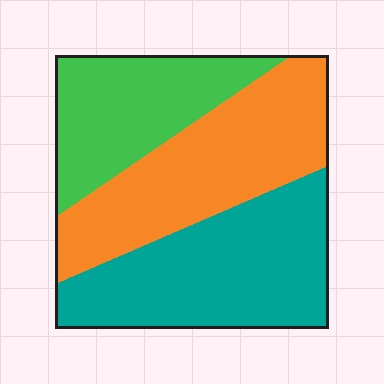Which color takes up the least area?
Green, at roughly 25%.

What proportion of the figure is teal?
Teal takes up about three eighths (3/8) of the figure.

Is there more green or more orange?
Orange.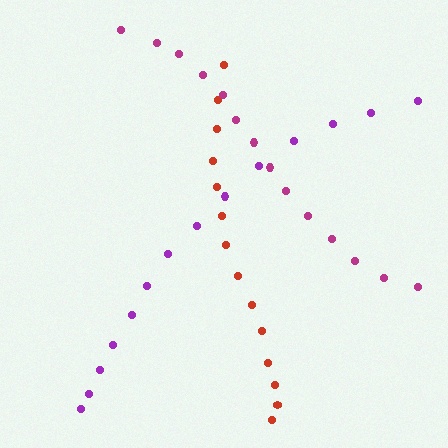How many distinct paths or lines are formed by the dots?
There are 3 distinct paths.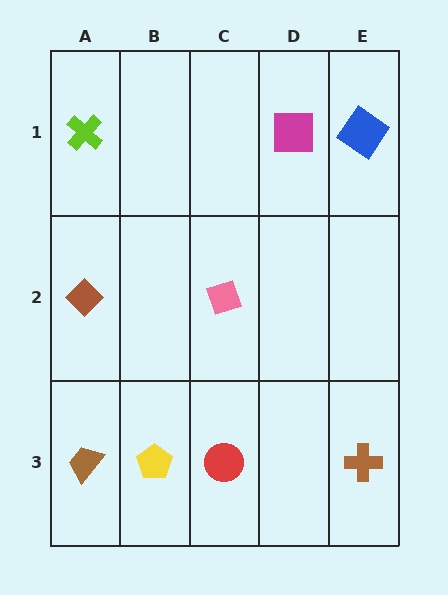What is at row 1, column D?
A magenta square.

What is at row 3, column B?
A yellow pentagon.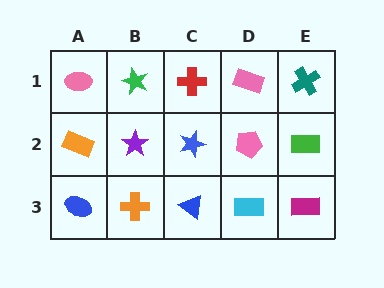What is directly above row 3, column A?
An orange rectangle.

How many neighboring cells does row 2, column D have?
4.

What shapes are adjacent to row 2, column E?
A teal cross (row 1, column E), a magenta rectangle (row 3, column E), a pink pentagon (row 2, column D).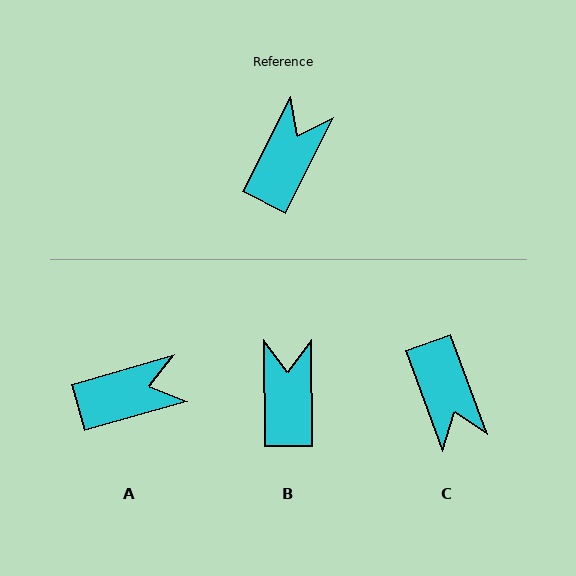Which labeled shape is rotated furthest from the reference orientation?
C, about 133 degrees away.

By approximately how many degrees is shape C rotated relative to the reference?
Approximately 133 degrees clockwise.